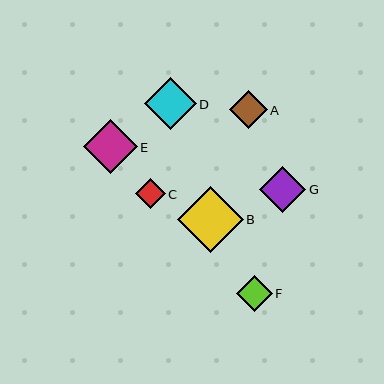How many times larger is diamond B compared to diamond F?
Diamond B is approximately 1.9 times the size of diamond F.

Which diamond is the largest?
Diamond B is the largest with a size of approximately 66 pixels.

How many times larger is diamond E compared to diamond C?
Diamond E is approximately 1.8 times the size of diamond C.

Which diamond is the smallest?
Diamond C is the smallest with a size of approximately 30 pixels.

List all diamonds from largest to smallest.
From largest to smallest: B, E, D, G, A, F, C.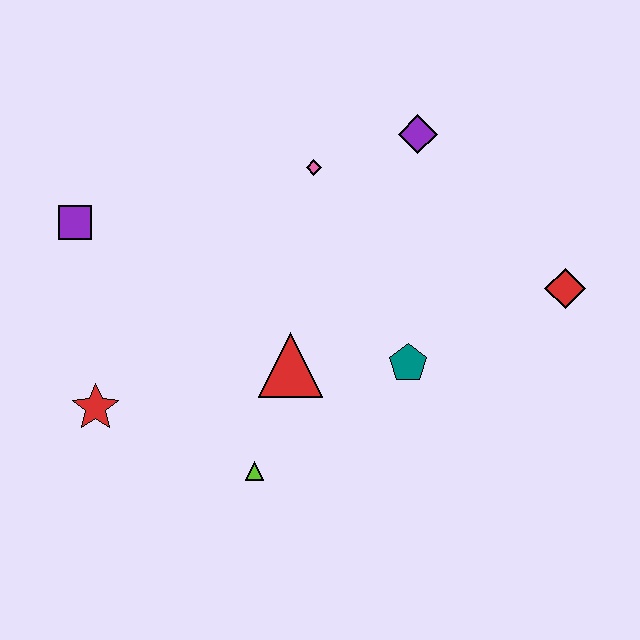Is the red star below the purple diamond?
Yes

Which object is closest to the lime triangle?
The red triangle is closest to the lime triangle.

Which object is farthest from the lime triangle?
The purple diamond is farthest from the lime triangle.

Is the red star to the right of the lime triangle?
No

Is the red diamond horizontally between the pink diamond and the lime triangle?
No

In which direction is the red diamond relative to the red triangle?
The red diamond is to the right of the red triangle.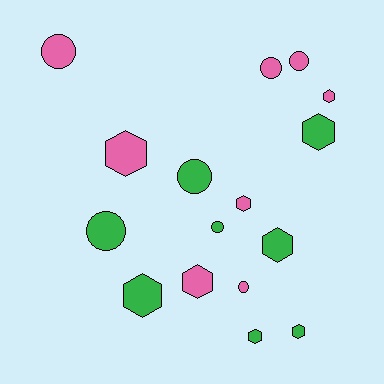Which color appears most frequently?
Green, with 8 objects.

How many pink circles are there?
There are 4 pink circles.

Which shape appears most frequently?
Hexagon, with 9 objects.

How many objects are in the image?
There are 16 objects.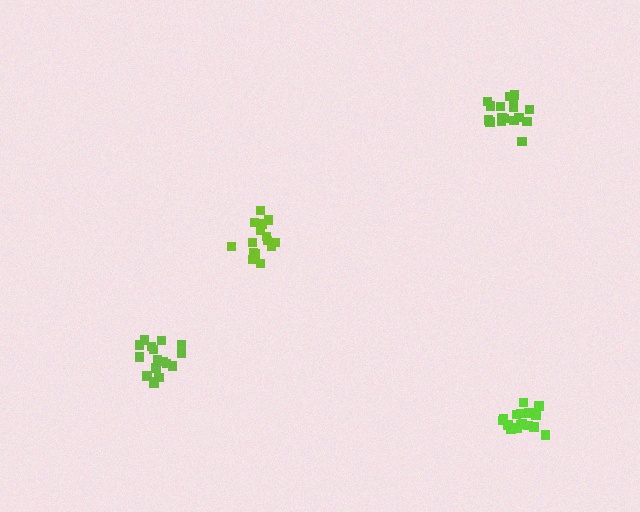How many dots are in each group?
Group 1: 17 dots, Group 2: 18 dots, Group 3: 15 dots, Group 4: 18 dots (68 total).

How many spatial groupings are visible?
There are 4 spatial groupings.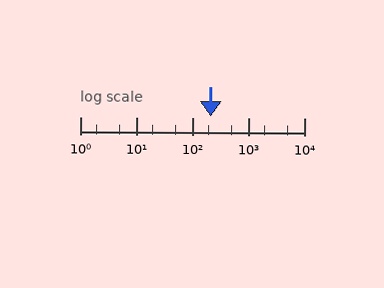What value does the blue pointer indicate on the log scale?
The pointer indicates approximately 210.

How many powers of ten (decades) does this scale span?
The scale spans 4 decades, from 1 to 10000.